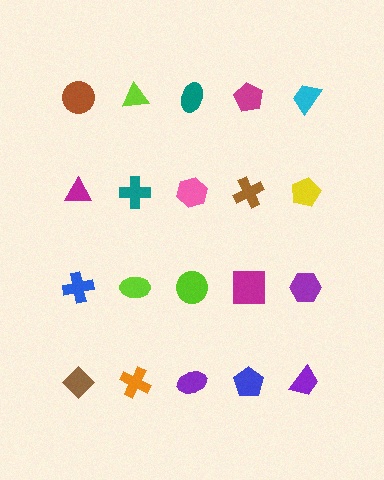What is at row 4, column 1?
A brown diamond.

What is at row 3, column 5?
A purple hexagon.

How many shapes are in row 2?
5 shapes.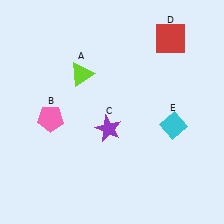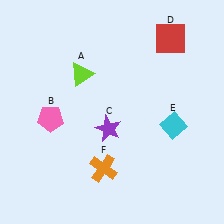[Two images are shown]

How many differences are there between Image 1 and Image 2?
There is 1 difference between the two images.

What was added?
An orange cross (F) was added in Image 2.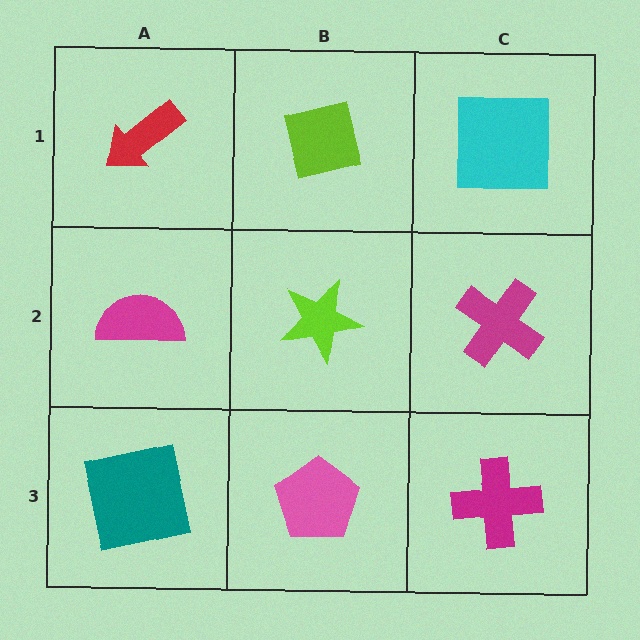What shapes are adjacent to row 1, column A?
A magenta semicircle (row 2, column A), a lime square (row 1, column B).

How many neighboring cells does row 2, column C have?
3.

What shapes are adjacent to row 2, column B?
A lime square (row 1, column B), a pink pentagon (row 3, column B), a magenta semicircle (row 2, column A), a magenta cross (row 2, column C).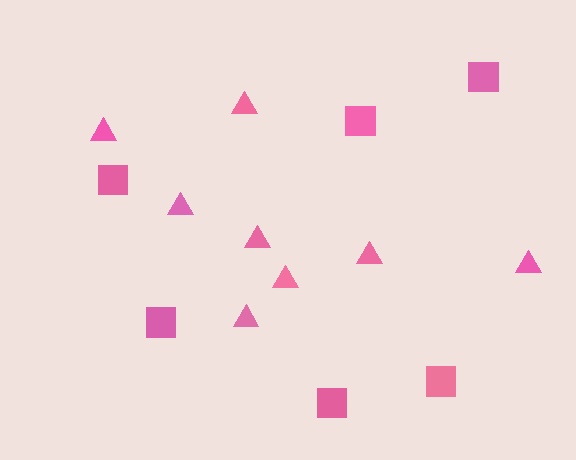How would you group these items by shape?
There are 2 groups: one group of triangles (8) and one group of squares (6).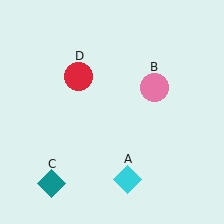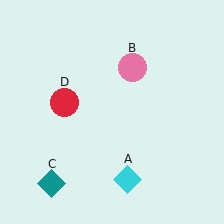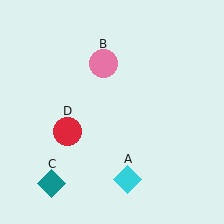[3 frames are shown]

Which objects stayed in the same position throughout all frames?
Cyan diamond (object A) and teal diamond (object C) remained stationary.